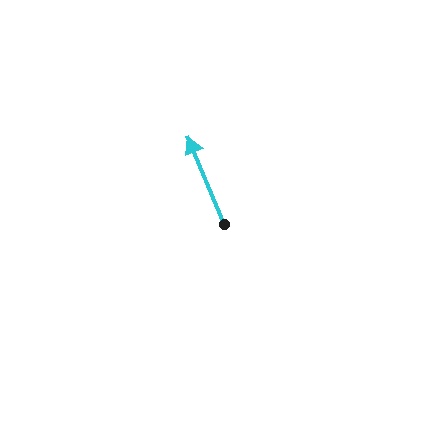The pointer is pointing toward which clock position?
Roughly 11 o'clock.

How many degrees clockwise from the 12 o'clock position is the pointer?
Approximately 338 degrees.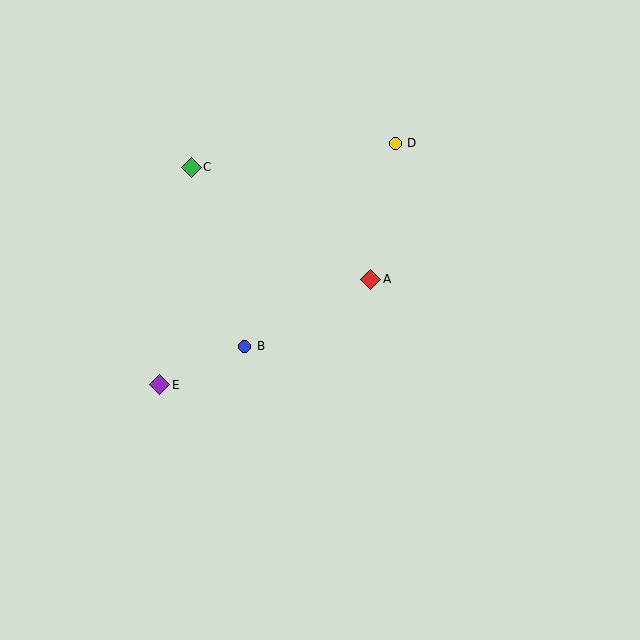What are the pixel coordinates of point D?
Point D is at (395, 143).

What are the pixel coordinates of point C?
Point C is at (191, 167).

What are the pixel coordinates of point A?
Point A is at (371, 279).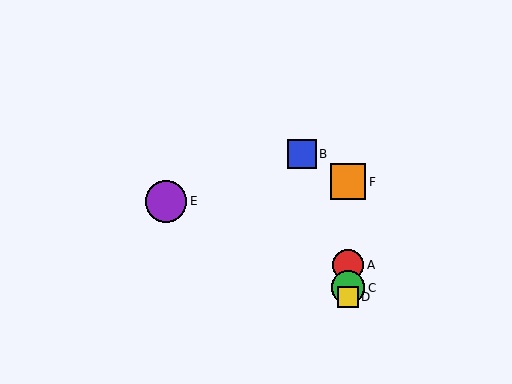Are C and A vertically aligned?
Yes, both are at x≈348.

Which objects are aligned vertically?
Objects A, C, D, F are aligned vertically.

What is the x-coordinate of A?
Object A is at x≈348.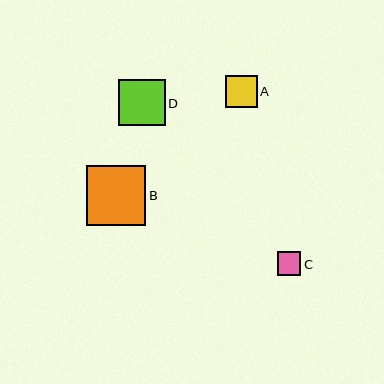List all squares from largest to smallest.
From largest to smallest: B, D, A, C.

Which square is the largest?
Square B is the largest with a size of approximately 59 pixels.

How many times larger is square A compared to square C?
Square A is approximately 1.4 times the size of square C.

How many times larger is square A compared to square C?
Square A is approximately 1.4 times the size of square C.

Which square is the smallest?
Square C is the smallest with a size of approximately 23 pixels.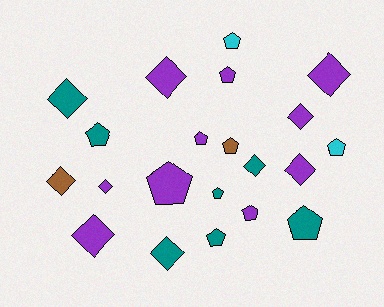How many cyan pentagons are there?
There are 2 cyan pentagons.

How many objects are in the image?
There are 21 objects.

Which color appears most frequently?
Purple, with 10 objects.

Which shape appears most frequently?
Pentagon, with 11 objects.